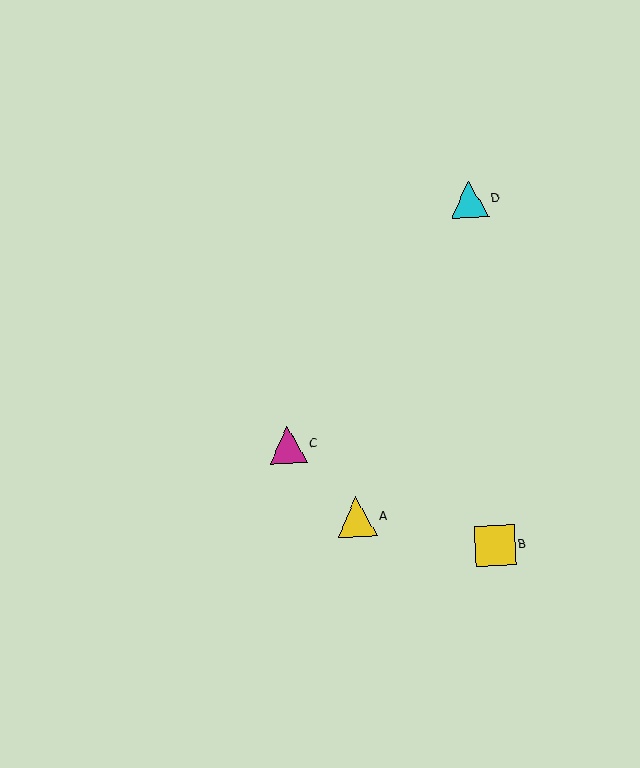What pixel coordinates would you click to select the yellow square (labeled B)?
Click at (495, 545) to select the yellow square B.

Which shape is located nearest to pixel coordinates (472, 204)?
The cyan triangle (labeled D) at (470, 199) is nearest to that location.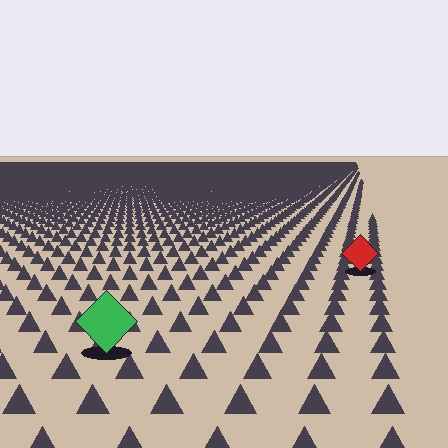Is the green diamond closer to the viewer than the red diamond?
Yes. The green diamond is closer — you can tell from the texture gradient: the ground texture is coarser near it.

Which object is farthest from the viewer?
The red diamond is farthest from the viewer. It appears smaller and the ground texture around it is denser.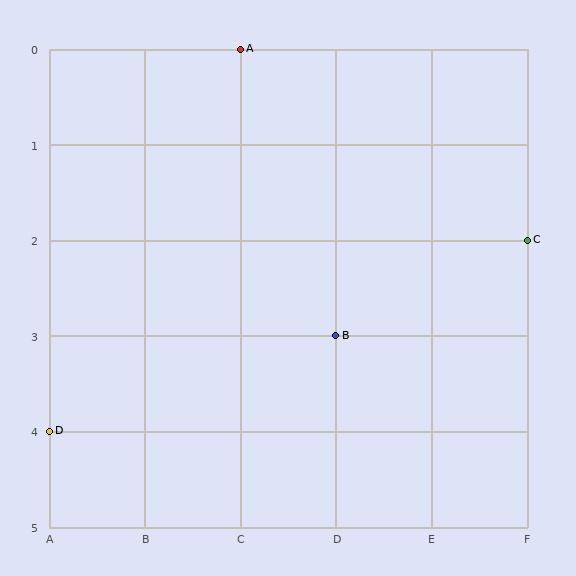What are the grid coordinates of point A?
Point A is at grid coordinates (C, 0).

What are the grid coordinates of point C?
Point C is at grid coordinates (F, 2).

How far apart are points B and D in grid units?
Points B and D are 3 columns and 1 row apart (about 3.2 grid units diagonally).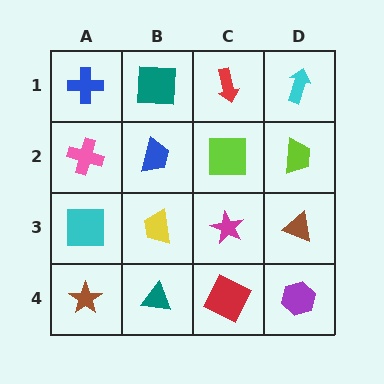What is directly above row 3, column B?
A blue trapezoid.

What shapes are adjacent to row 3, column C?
A lime square (row 2, column C), a red square (row 4, column C), a yellow trapezoid (row 3, column B), a brown triangle (row 3, column D).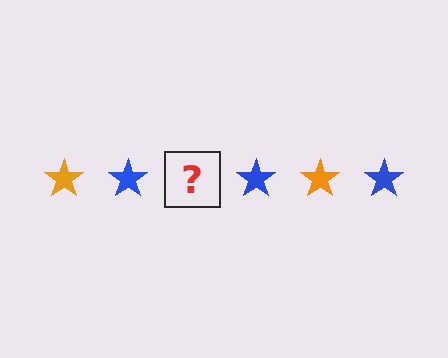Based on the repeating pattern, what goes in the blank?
The blank should be an orange star.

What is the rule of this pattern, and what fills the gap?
The rule is that the pattern cycles through orange, blue stars. The gap should be filled with an orange star.